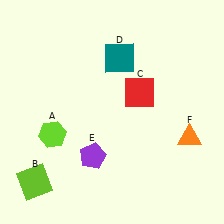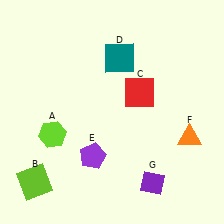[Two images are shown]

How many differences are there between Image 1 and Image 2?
There is 1 difference between the two images.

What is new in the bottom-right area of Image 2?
A purple diamond (G) was added in the bottom-right area of Image 2.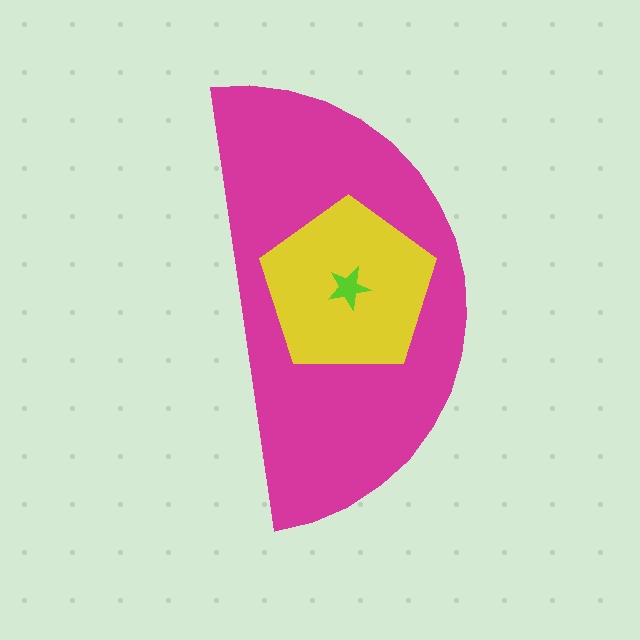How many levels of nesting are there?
3.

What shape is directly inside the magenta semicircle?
The yellow pentagon.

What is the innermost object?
The lime star.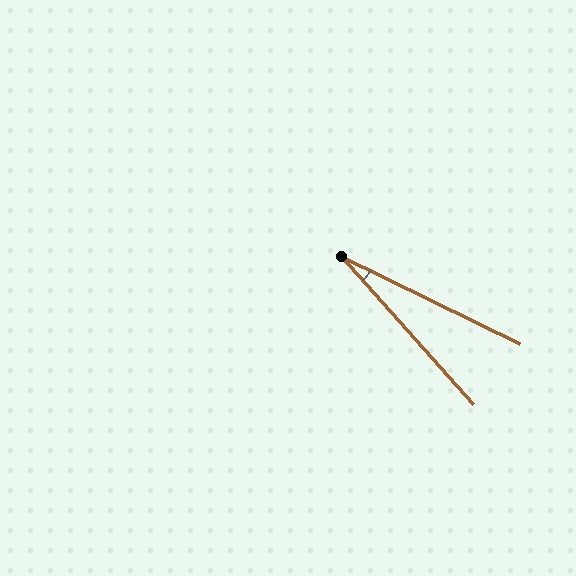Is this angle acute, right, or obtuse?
It is acute.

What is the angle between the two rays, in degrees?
Approximately 22 degrees.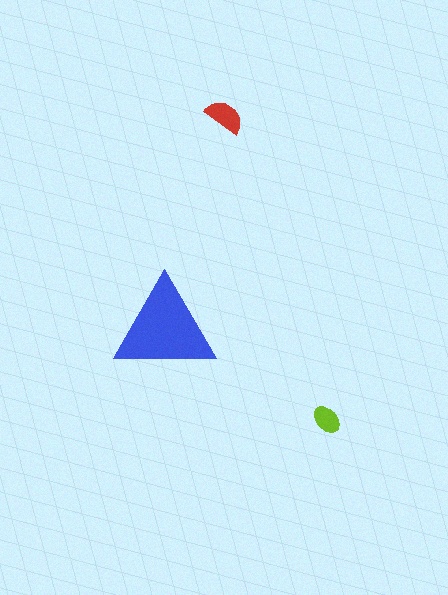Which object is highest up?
The red semicircle is topmost.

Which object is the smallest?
The lime ellipse.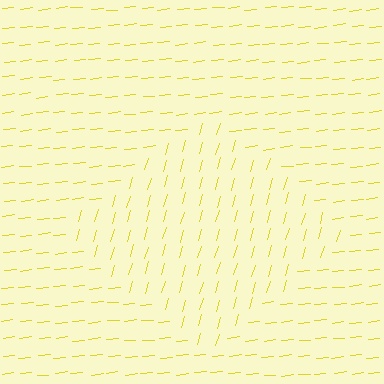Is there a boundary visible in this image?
Yes, there is a texture boundary formed by a change in line orientation.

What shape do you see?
I see a diamond.